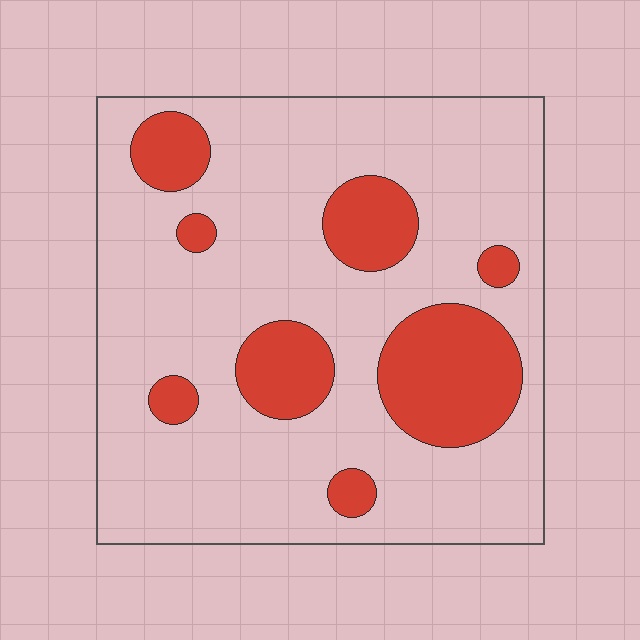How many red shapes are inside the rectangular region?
8.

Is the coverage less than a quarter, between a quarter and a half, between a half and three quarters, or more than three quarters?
Less than a quarter.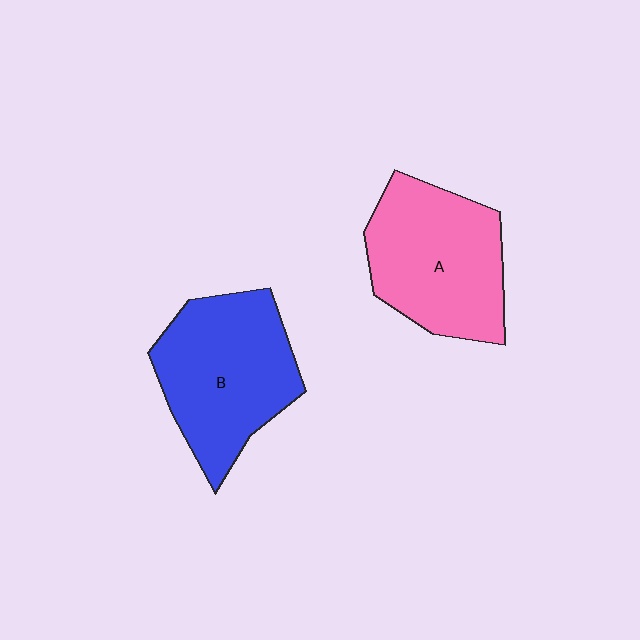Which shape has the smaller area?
Shape A (pink).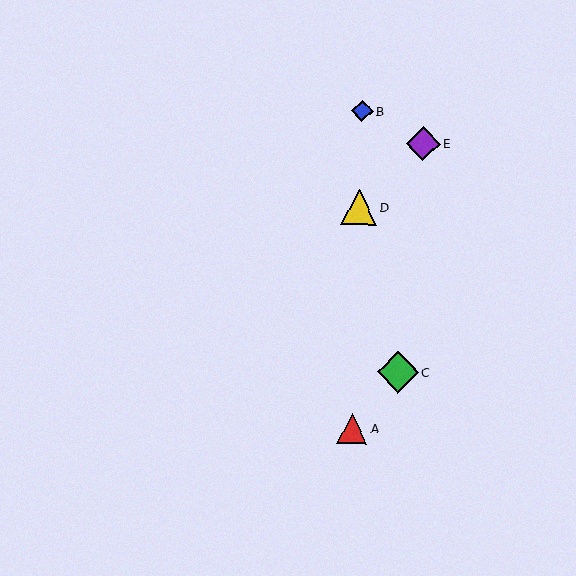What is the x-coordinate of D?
Object D is at x≈359.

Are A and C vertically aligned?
No, A is at x≈352 and C is at x≈398.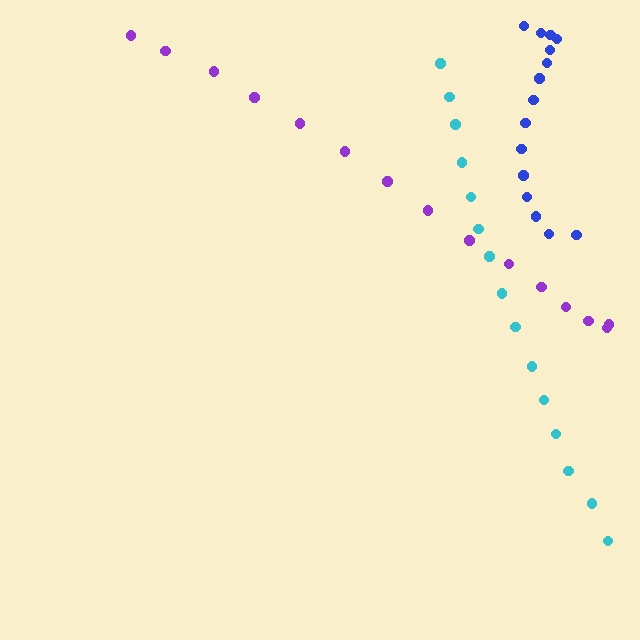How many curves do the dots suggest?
There are 3 distinct paths.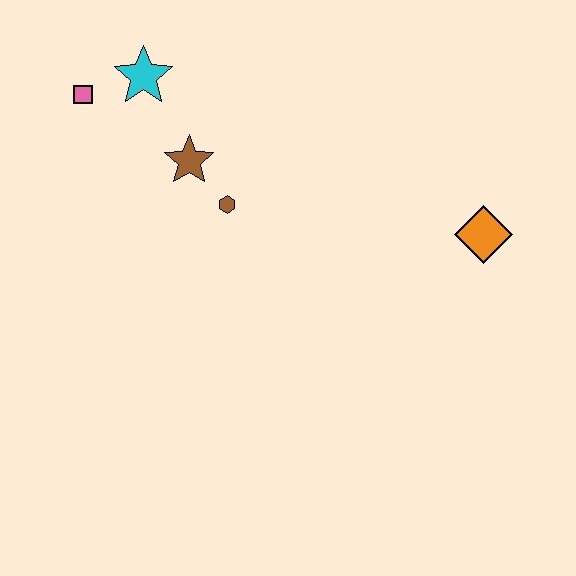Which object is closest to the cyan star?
The pink square is closest to the cyan star.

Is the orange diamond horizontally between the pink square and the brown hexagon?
No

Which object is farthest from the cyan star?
The orange diamond is farthest from the cyan star.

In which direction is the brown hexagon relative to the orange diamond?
The brown hexagon is to the left of the orange diamond.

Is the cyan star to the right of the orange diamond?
No